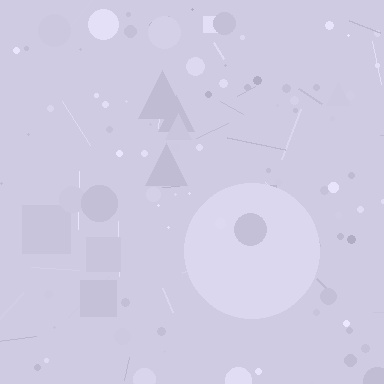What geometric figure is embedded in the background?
A circle is embedded in the background.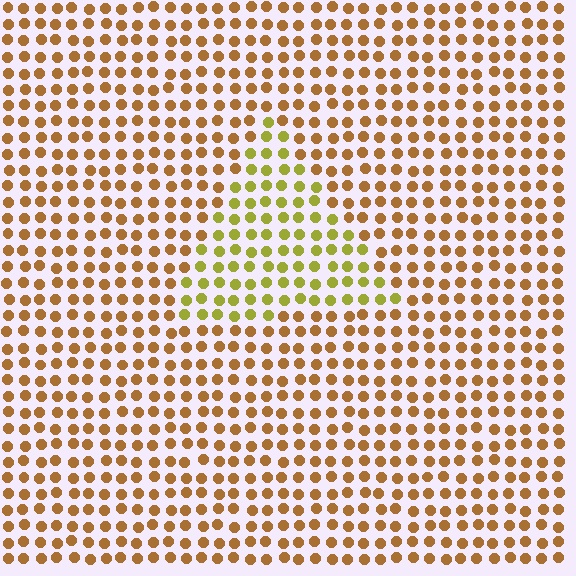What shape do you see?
I see a triangle.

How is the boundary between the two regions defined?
The boundary is defined purely by a slight shift in hue (about 37 degrees). Spacing, size, and orientation are identical on both sides.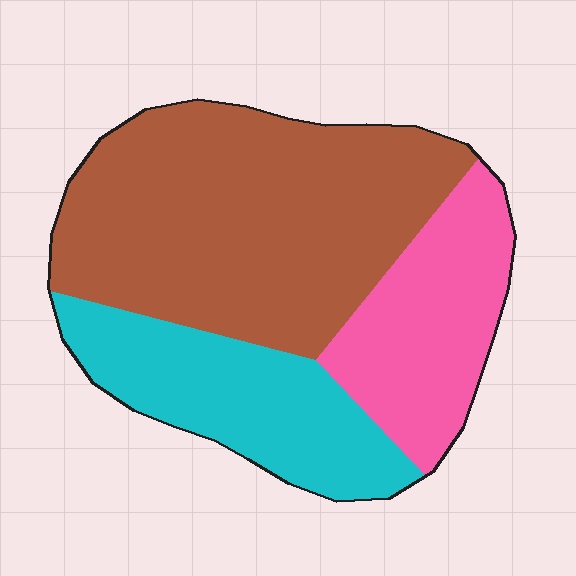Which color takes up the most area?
Brown, at roughly 50%.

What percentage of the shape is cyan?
Cyan covers roughly 25% of the shape.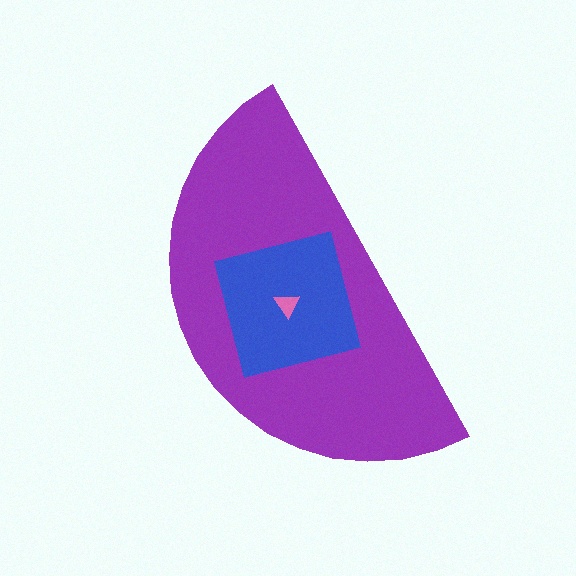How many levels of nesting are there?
3.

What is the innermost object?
The pink triangle.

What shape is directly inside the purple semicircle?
The blue square.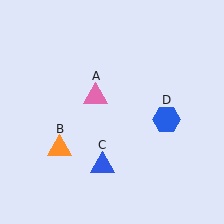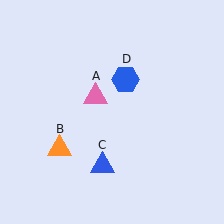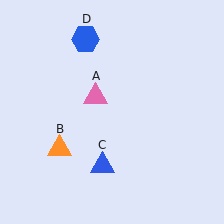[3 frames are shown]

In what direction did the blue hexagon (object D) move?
The blue hexagon (object D) moved up and to the left.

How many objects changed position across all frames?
1 object changed position: blue hexagon (object D).